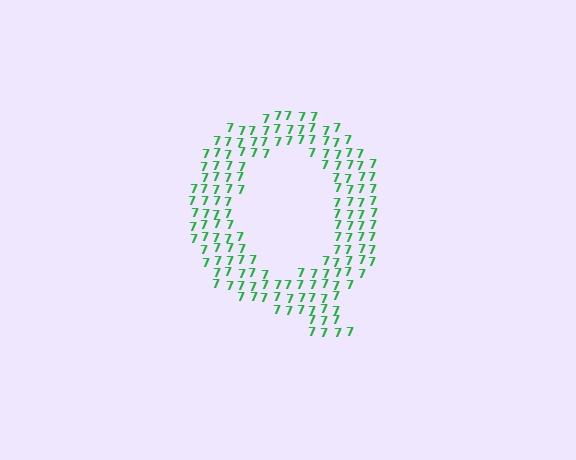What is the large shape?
The large shape is the letter Q.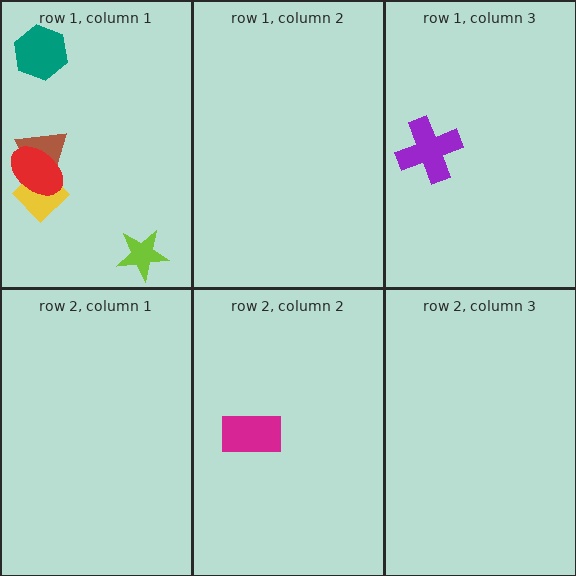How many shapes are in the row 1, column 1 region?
5.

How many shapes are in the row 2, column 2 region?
1.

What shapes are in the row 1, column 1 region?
The teal hexagon, the brown trapezoid, the yellow diamond, the red ellipse, the lime star.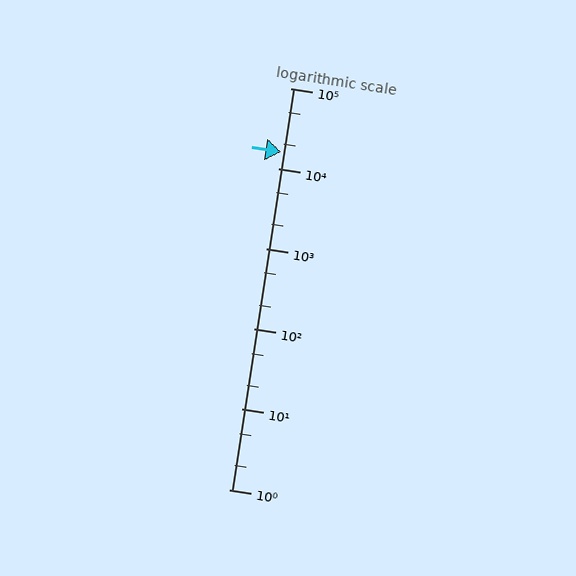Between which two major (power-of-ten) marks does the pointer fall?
The pointer is between 10000 and 100000.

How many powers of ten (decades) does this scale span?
The scale spans 5 decades, from 1 to 100000.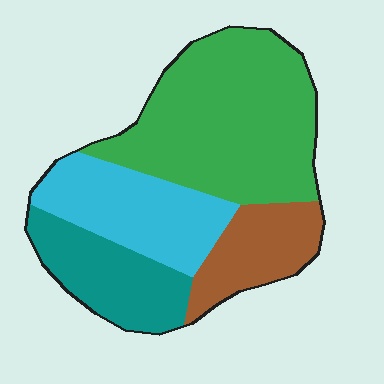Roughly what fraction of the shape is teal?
Teal covers 18% of the shape.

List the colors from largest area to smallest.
From largest to smallest: green, cyan, teal, brown.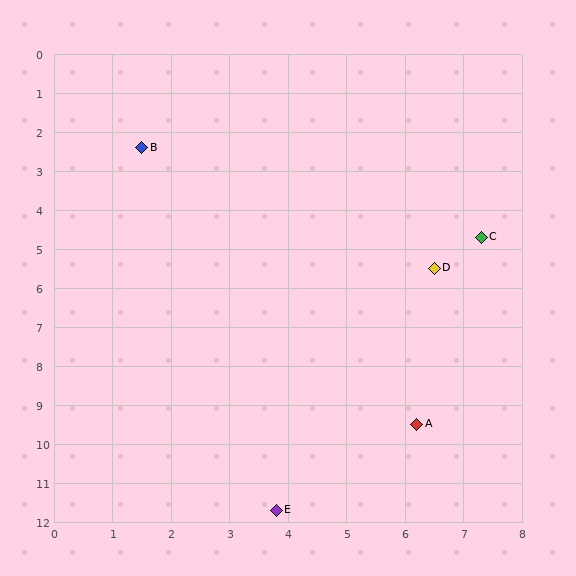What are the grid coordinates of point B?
Point B is at approximately (1.5, 2.4).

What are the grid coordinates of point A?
Point A is at approximately (6.2, 9.5).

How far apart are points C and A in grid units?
Points C and A are about 4.9 grid units apart.